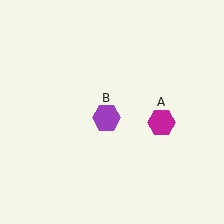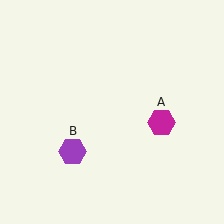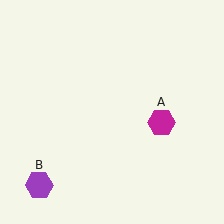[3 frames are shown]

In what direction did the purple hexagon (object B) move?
The purple hexagon (object B) moved down and to the left.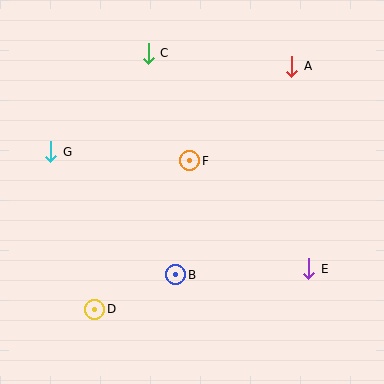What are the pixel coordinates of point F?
Point F is at (190, 161).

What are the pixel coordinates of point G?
Point G is at (51, 152).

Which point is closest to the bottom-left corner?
Point D is closest to the bottom-left corner.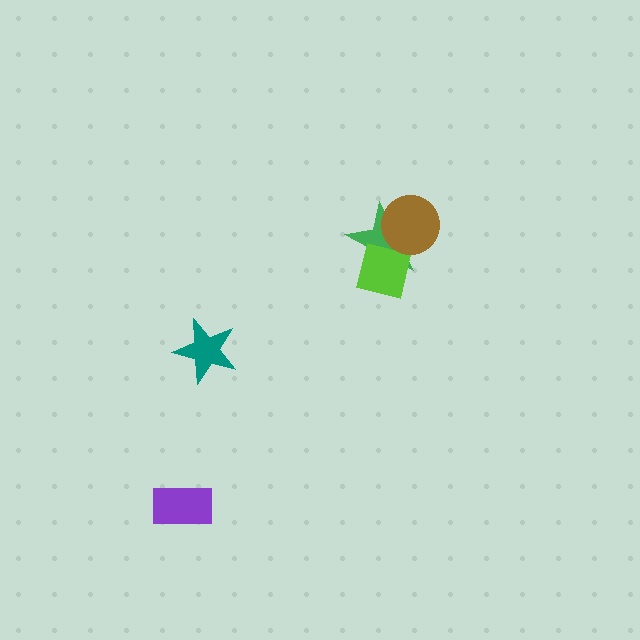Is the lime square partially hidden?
Yes, it is partially covered by another shape.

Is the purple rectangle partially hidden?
No, no other shape covers it.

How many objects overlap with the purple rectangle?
0 objects overlap with the purple rectangle.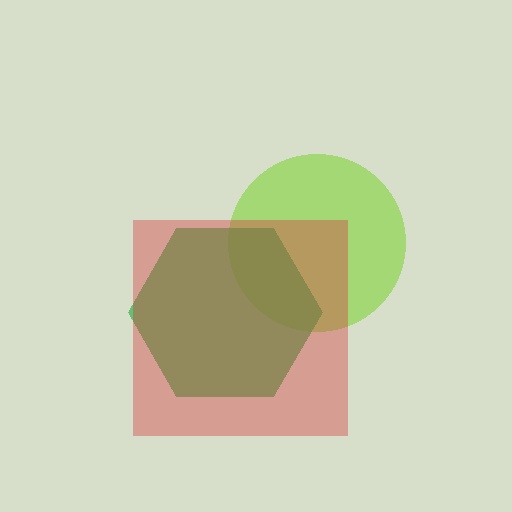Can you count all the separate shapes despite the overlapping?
Yes, there are 3 separate shapes.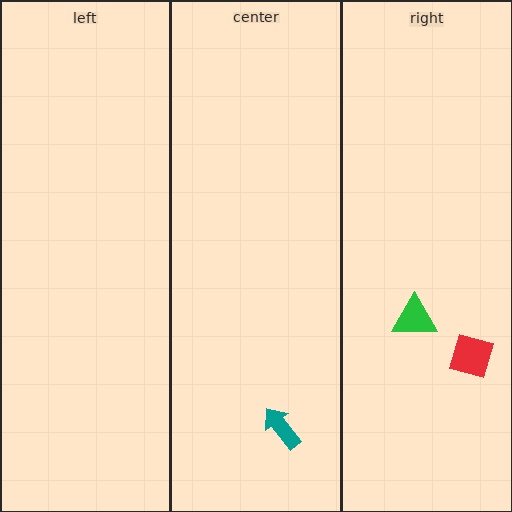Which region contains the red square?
The right region.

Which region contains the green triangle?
The right region.